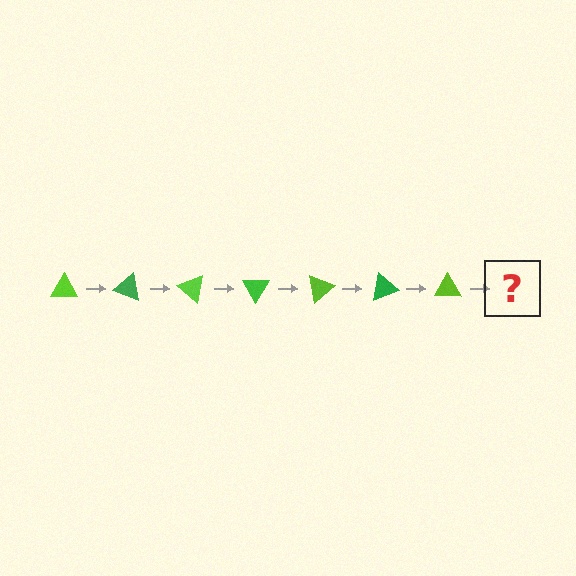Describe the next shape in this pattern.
It should be a green triangle, rotated 140 degrees from the start.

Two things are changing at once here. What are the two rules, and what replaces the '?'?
The two rules are that it rotates 20 degrees each step and the color cycles through lime and green. The '?' should be a green triangle, rotated 140 degrees from the start.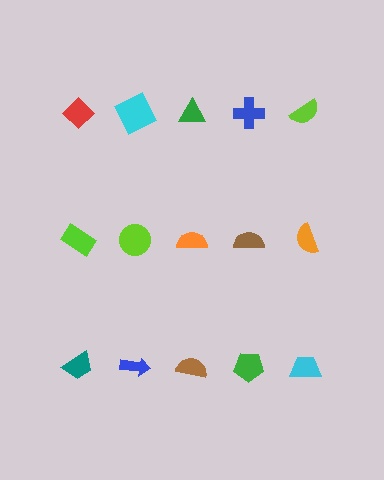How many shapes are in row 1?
5 shapes.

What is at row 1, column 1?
A red diamond.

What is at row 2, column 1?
A lime rectangle.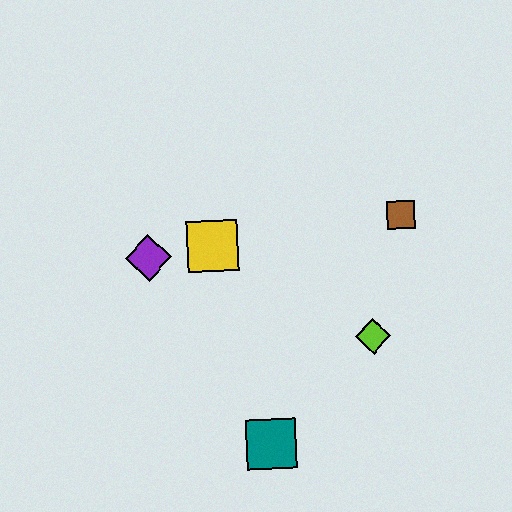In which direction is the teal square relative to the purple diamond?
The teal square is below the purple diamond.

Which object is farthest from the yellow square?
The teal square is farthest from the yellow square.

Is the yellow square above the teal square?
Yes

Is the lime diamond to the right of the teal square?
Yes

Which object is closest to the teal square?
The lime diamond is closest to the teal square.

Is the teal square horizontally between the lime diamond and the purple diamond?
Yes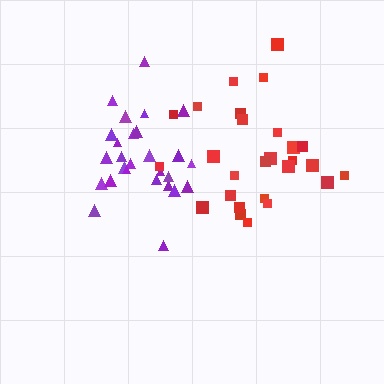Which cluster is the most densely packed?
Purple.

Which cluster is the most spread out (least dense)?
Red.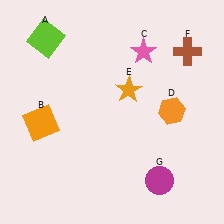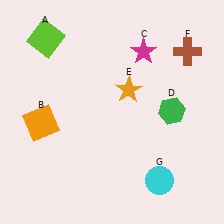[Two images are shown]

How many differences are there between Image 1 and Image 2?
There are 3 differences between the two images.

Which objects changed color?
C changed from pink to magenta. D changed from orange to green. G changed from magenta to cyan.